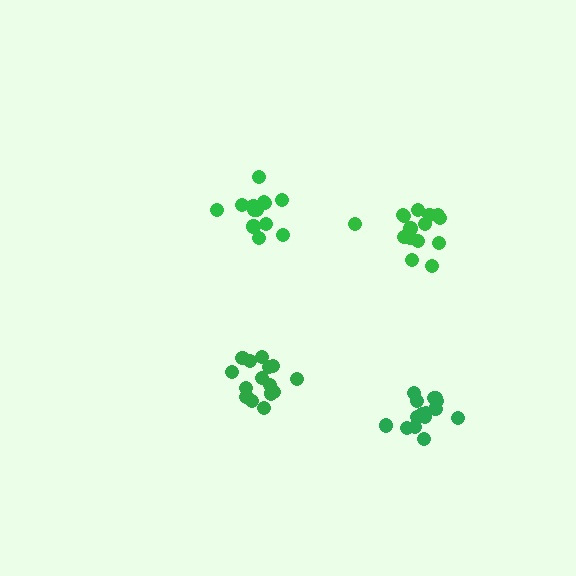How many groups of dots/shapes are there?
There are 4 groups.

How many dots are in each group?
Group 1: 15 dots, Group 2: 15 dots, Group 3: 17 dots, Group 4: 13 dots (60 total).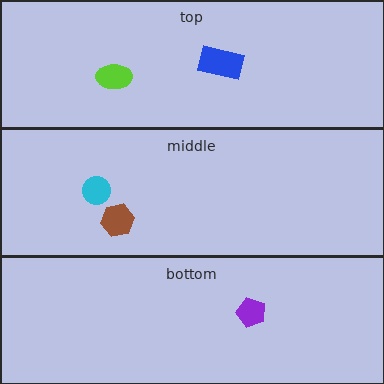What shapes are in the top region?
The blue rectangle, the lime ellipse.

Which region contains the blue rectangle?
The top region.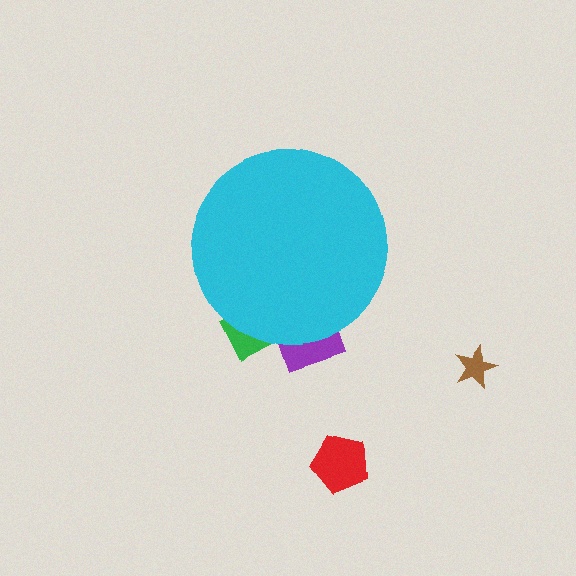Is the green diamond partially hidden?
Yes, the green diamond is partially hidden behind the cyan circle.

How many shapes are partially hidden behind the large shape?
2 shapes are partially hidden.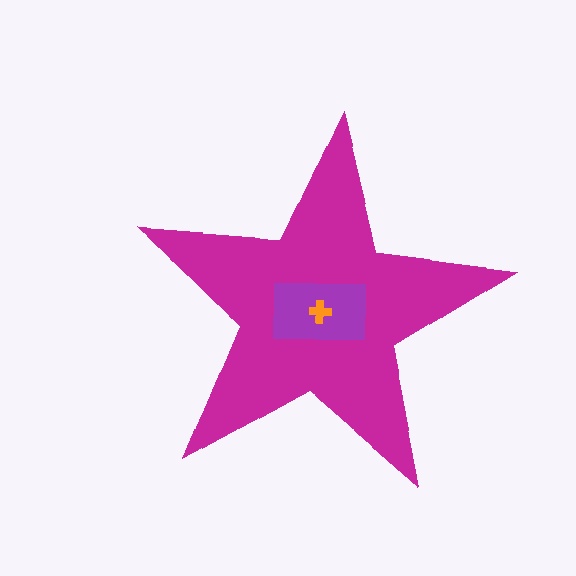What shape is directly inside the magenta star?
The purple rectangle.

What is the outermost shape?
The magenta star.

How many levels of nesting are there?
3.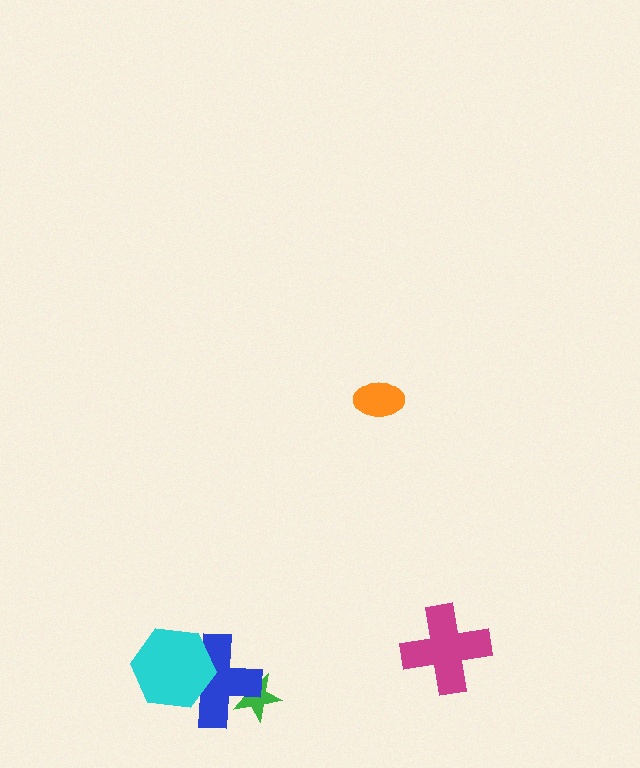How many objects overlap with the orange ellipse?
0 objects overlap with the orange ellipse.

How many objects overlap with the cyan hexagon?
1 object overlaps with the cyan hexagon.